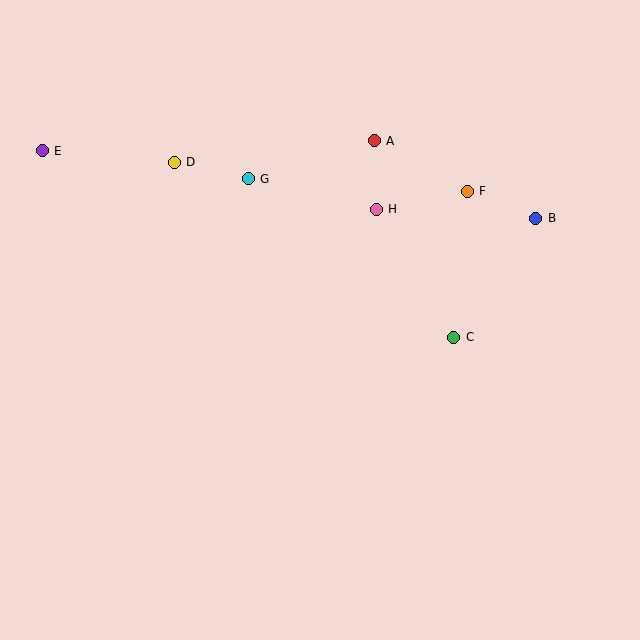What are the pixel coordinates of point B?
Point B is at (536, 218).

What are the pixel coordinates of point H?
Point H is at (376, 209).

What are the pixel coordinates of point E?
Point E is at (42, 151).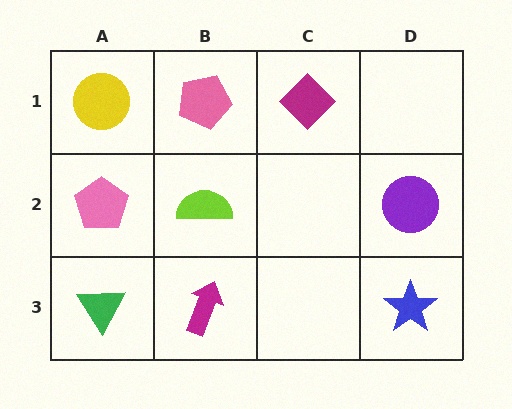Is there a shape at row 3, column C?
No, that cell is empty.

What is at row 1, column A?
A yellow circle.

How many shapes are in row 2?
3 shapes.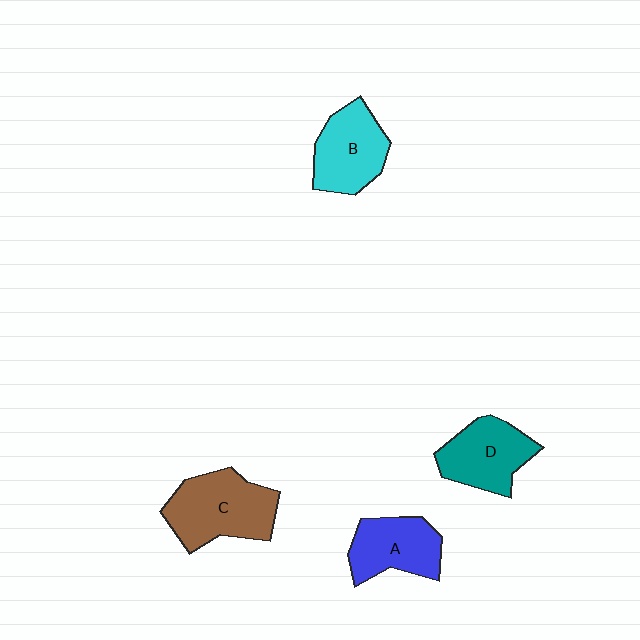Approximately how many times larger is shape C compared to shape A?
Approximately 1.3 times.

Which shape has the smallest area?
Shape A (blue).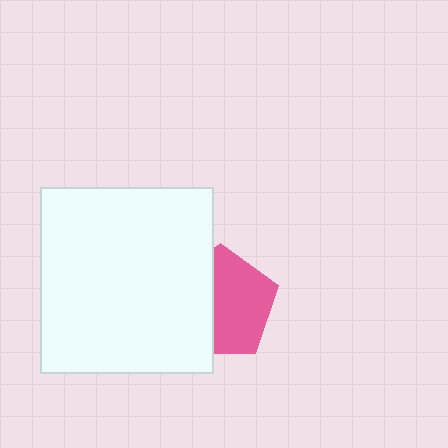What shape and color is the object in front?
The object in front is a white rectangle.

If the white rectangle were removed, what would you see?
You would see the complete pink pentagon.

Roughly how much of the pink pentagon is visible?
About half of it is visible (roughly 58%).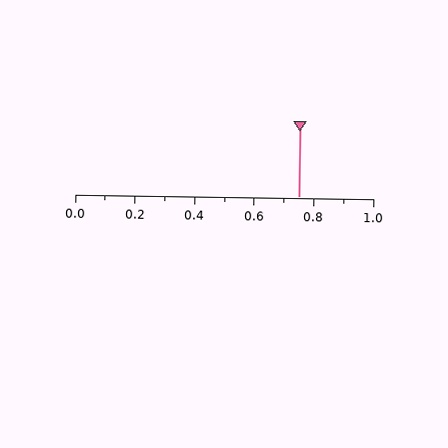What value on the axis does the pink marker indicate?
The marker indicates approximately 0.75.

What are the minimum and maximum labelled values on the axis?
The axis runs from 0.0 to 1.0.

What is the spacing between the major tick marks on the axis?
The major ticks are spaced 0.2 apart.